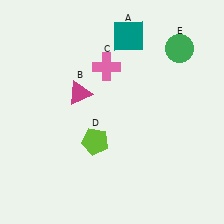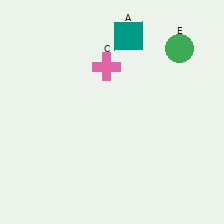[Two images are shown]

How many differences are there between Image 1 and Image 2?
There are 2 differences between the two images.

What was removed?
The lime pentagon (D), the magenta triangle (B) were removed in Image 2.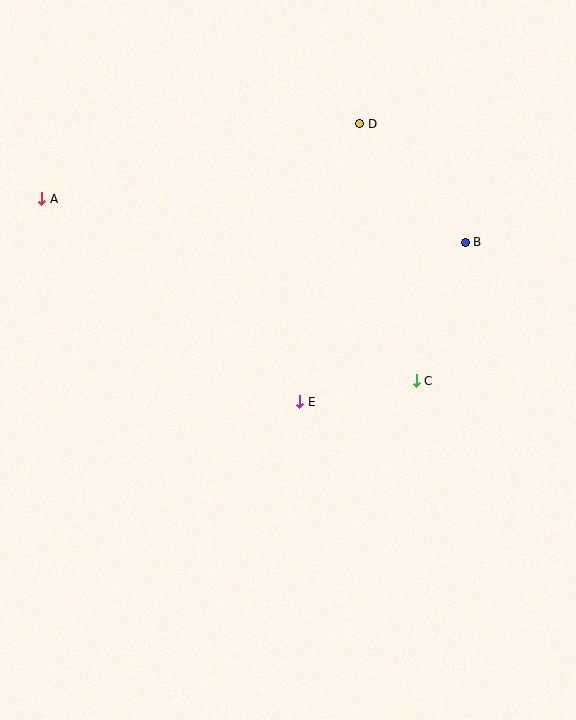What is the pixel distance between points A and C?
The distance between A and C is 416 pixels.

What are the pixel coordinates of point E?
Point E is at (300, 402).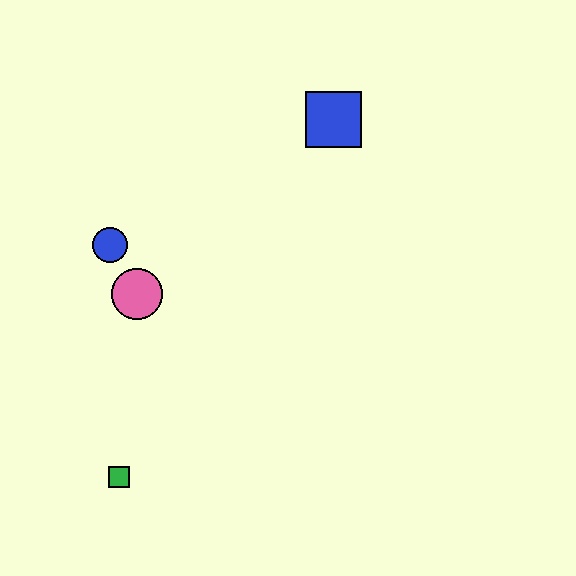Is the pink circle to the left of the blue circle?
No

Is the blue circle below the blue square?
Yes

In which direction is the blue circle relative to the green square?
The blue circle is above the green square.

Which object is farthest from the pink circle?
The blue square is farthest from the pink circle.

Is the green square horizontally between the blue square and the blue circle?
Yes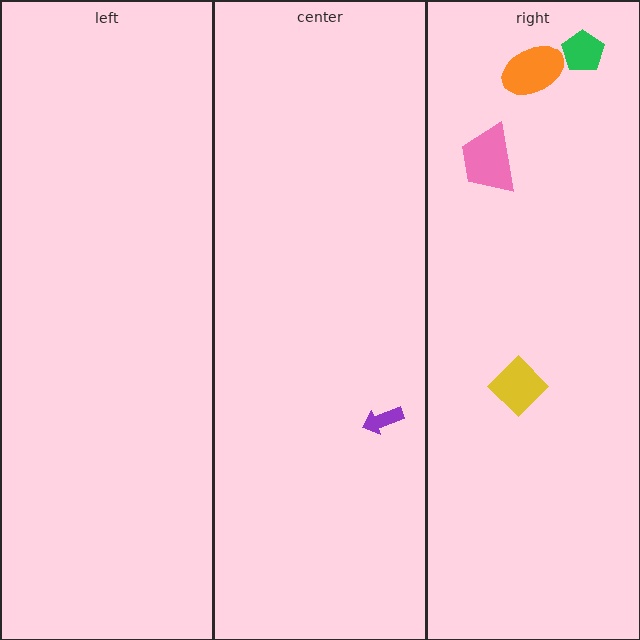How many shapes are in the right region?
4.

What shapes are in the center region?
The purple arrow.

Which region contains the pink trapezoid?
The right region.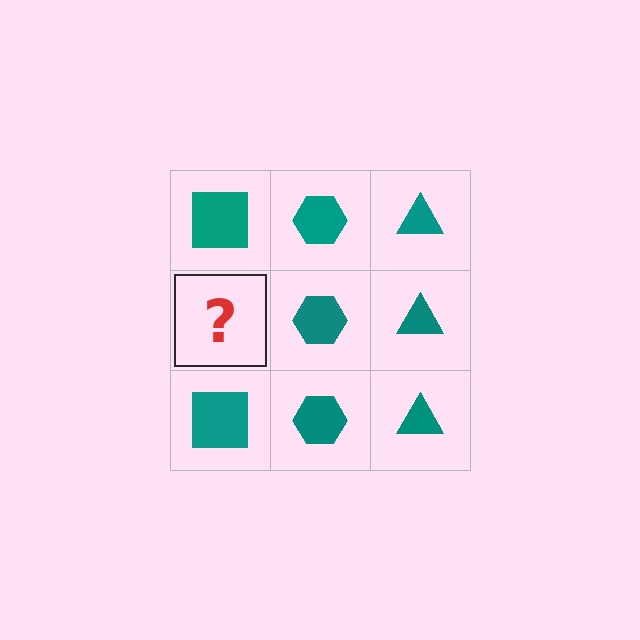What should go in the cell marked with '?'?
The missing cell should contain a teal square.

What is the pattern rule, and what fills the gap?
The rule is that each column has a consistent shape. The gap should be filled with a teal square.